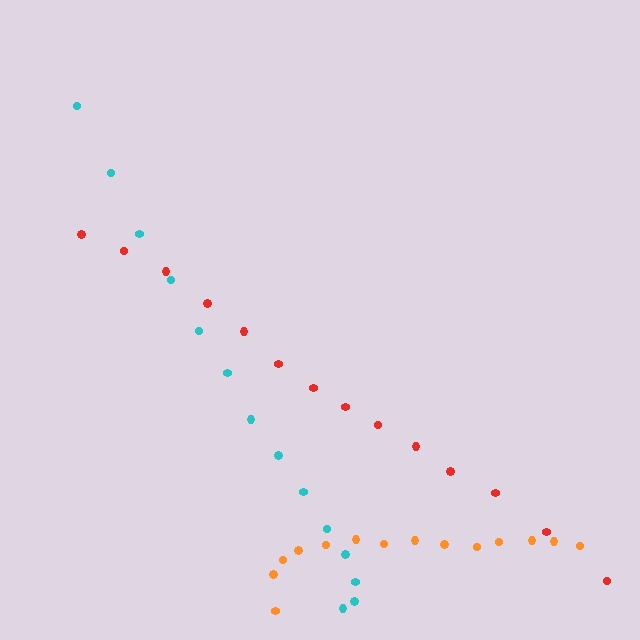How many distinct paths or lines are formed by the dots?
There are 3 distinct paths.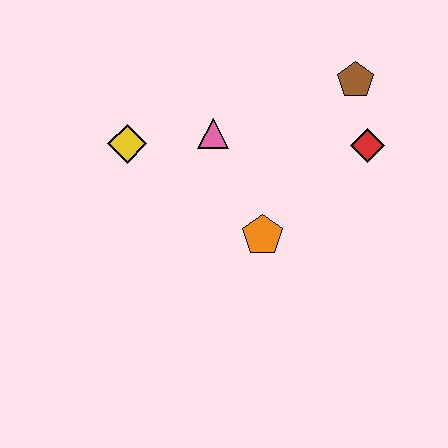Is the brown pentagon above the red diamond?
Yes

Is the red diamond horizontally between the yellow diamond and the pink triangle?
No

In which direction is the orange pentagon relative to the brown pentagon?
The orange pentagon is below the brown pentagon.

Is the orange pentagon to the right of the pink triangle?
Yes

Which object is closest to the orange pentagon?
The pink triangle is closest to the orange pentagon.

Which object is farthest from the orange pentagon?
The brown pentagon is farthest from the orange pentagon.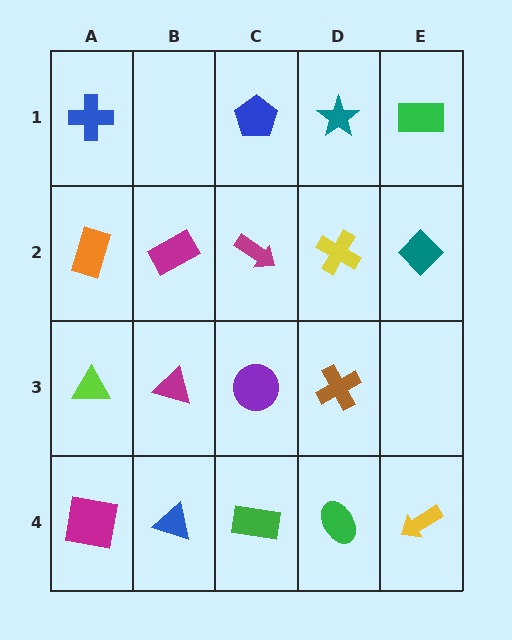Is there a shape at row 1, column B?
No, that cell is empty.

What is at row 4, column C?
A green rectangle.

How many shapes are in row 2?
5 shapes.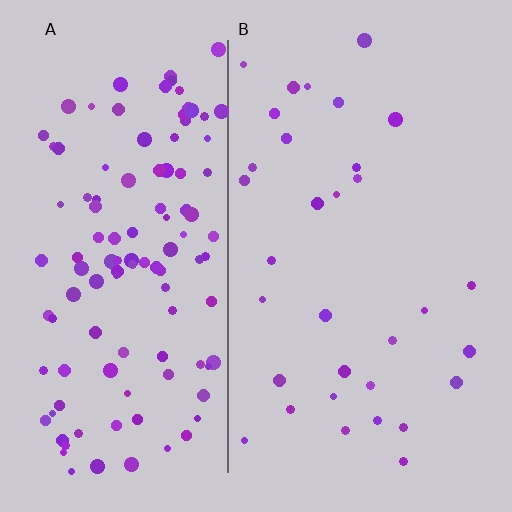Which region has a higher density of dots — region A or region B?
A (the left).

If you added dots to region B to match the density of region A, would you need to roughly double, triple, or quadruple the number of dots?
Approximately quadruple.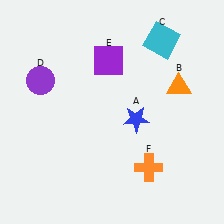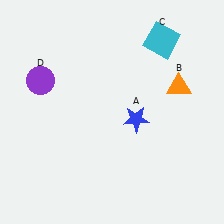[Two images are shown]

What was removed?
The purple square (E), the orange cross (F) were removed in Image 2.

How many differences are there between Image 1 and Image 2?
There are 2 differences between the two images.